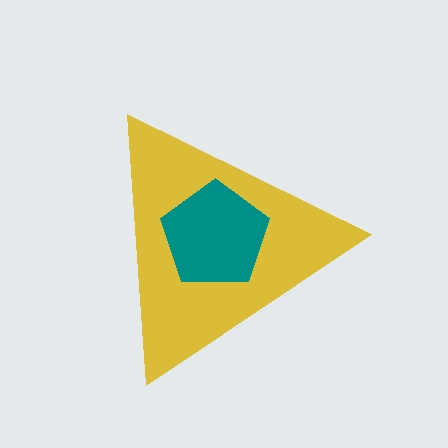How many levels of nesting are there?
2.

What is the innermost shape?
The teal pentagon.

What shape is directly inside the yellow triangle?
The teal pentagon.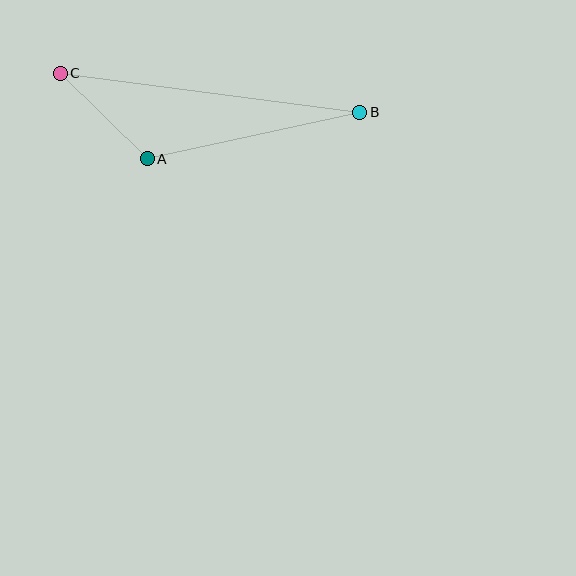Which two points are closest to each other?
Points A and C are closest to each other.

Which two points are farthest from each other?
Points B and C are farthest from each other.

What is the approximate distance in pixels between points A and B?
The distance between A and B is approximately 217 pixels.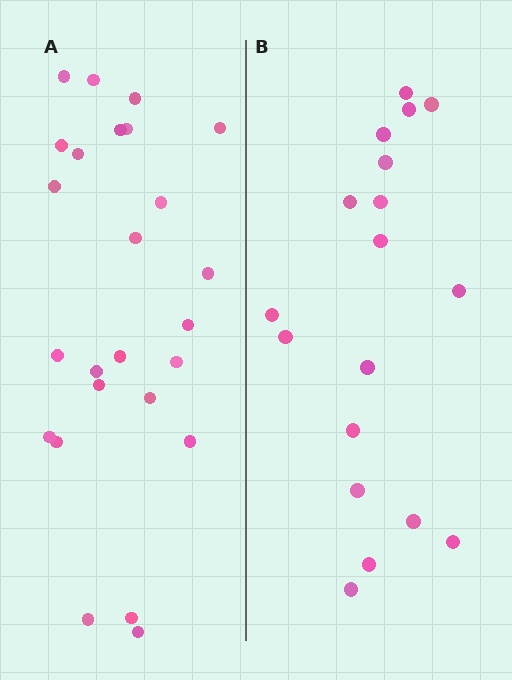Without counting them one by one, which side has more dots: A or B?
Region A (the left region) has more dots.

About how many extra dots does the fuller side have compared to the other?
Region A has roughly 8 or so more dots than region B.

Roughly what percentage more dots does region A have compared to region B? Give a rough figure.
About 40% more.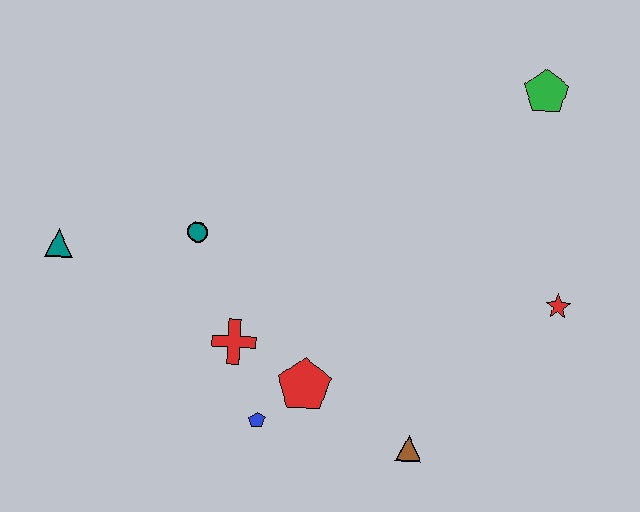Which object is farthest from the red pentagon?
The green pentagon is farthest from the red pentagon.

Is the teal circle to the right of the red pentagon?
No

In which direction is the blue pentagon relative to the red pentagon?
The blue pentagon is to the left of the red pentagon.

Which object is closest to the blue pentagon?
The red pentagon is closest to the blue pentagon.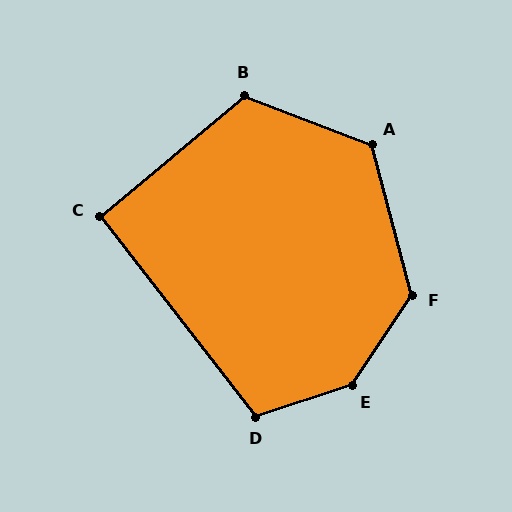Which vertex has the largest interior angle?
E, at approximately 142 degrees.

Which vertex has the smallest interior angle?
C, at approximately 92 degrees.